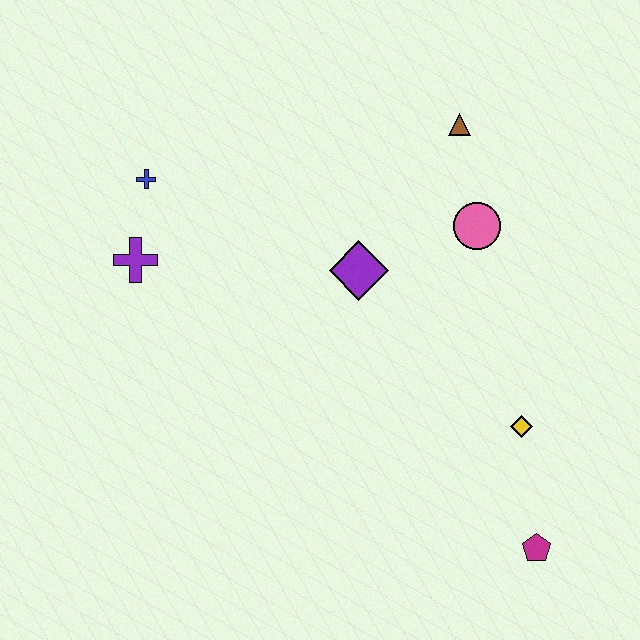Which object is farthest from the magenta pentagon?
The blue cross is farthest from the magenta pentagon.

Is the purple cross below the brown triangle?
Yes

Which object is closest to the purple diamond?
The pink circle is closest to the purple diamond.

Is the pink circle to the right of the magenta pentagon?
No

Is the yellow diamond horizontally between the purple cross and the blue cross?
No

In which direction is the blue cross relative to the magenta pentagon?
The blue cross is to the left of the magenta pentagon.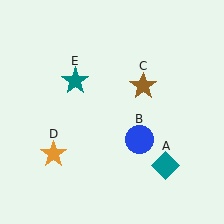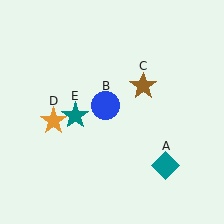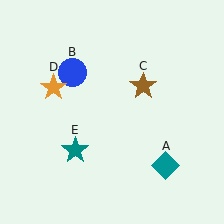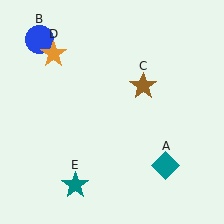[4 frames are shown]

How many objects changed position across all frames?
3 objects changed position: blue circle (object B), orange star (object D), teal star (object E).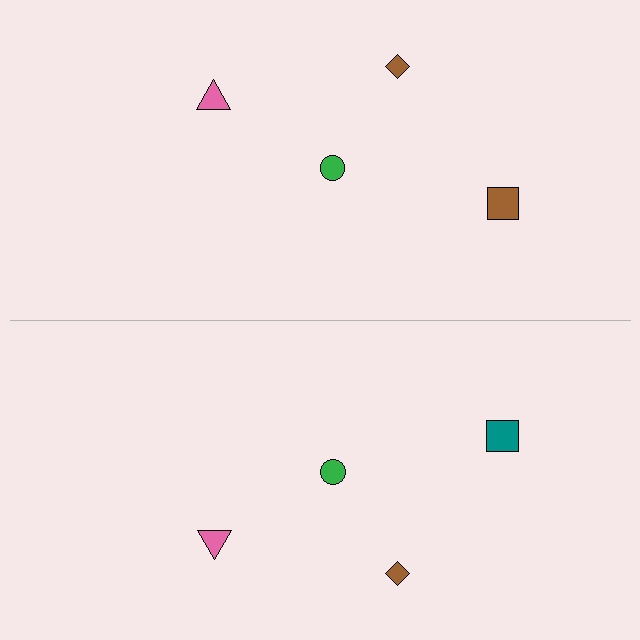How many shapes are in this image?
There are 8 shapes in this image.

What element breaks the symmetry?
The teal square on the bottom side breaks the symmetry — its mirror counterpart is brown.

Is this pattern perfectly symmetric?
No, the pattern is not perfectly symmetric. The teal square on the bottom side breaks the symmetry — its mirror counterpart is brown.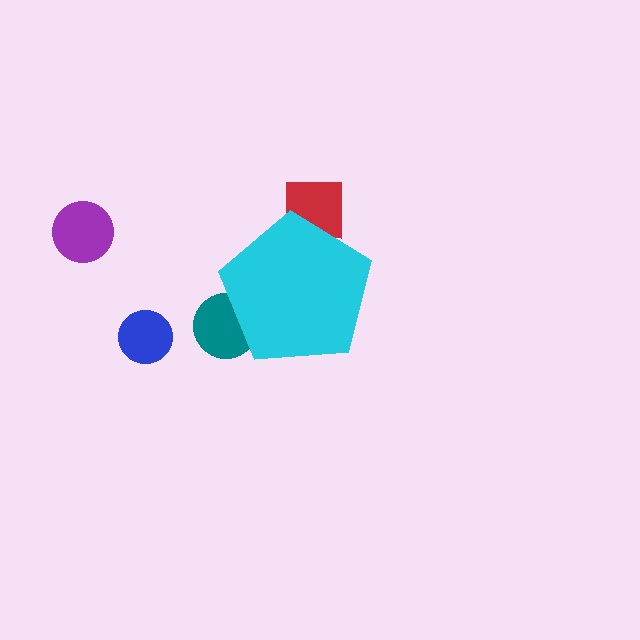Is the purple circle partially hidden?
No, the purple circle is fully visible.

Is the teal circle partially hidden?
Yes, the teal circle is partially hidden behind the cyan pentagon.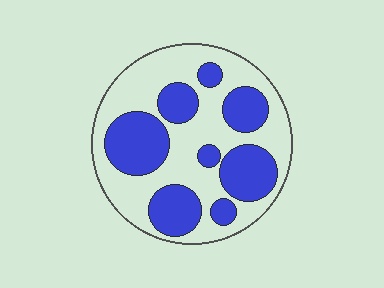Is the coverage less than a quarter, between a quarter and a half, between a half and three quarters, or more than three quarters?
Between a quarter and a half.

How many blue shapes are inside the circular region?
8.